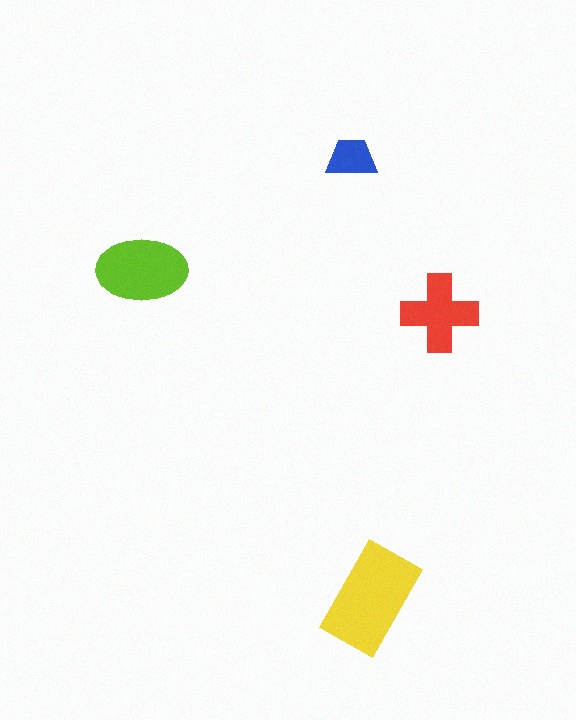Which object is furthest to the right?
The red cross is rightmost.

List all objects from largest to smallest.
The yellow rectangle, the lime ellipse, the red cross, the blue trapezoid.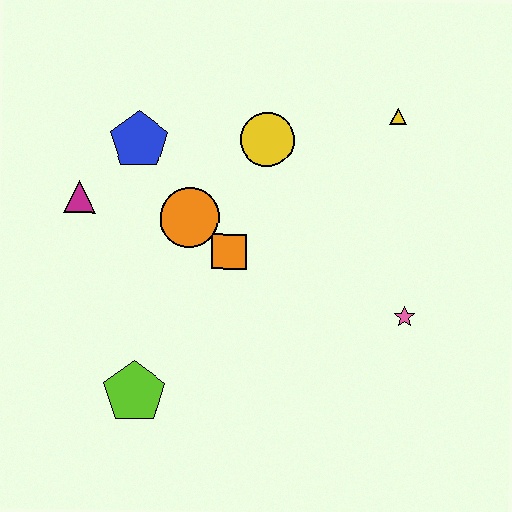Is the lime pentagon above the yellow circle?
No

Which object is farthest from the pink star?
The magenta triangle is farthest from the pink star.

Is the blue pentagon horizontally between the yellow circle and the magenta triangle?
Yes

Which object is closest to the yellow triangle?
The yellow circle is closest to the yellow triangle.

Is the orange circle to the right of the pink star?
No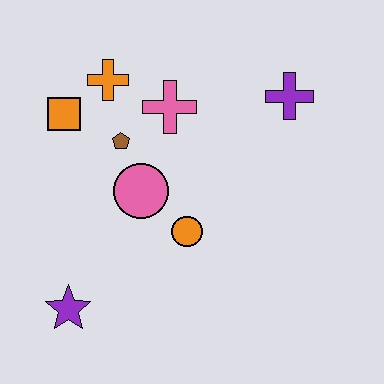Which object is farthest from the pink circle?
The purple cross is farthest from the pink circle.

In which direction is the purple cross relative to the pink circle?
The purple cross is to the right of the pink circle.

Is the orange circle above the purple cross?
No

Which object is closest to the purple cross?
The pink cross is closest to the purple cross.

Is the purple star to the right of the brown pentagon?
No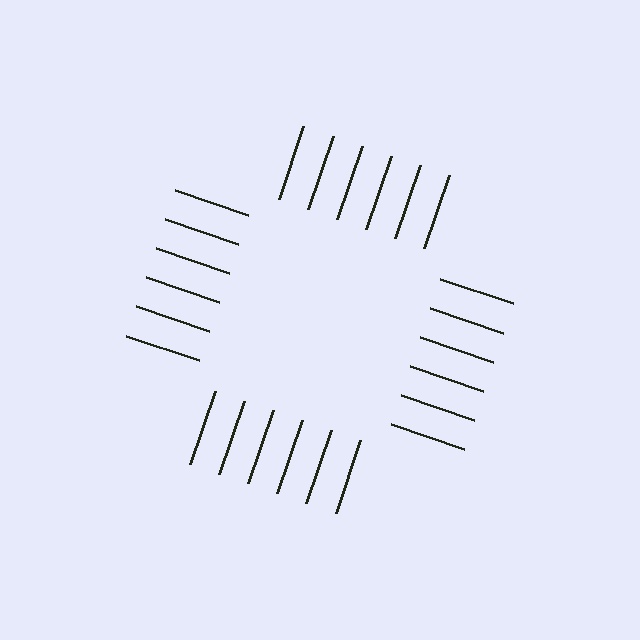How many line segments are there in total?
24 — 6 along each of the 4 edges.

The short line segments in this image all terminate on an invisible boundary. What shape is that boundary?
An illusory square — the line segments terminate on its edges but no continuous stroke is drawn.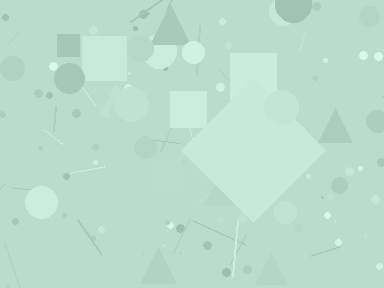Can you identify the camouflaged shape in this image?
The camouflaged shape is a diamond.